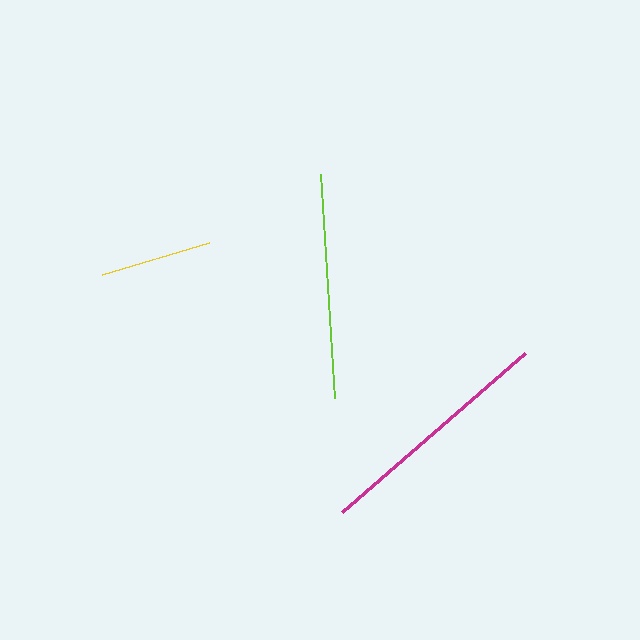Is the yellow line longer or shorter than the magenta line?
The magenta line is longer than the yellow line.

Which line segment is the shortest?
The yellow line is the shortest at approximately 112 pixels.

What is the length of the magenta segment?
The magenta segment is approximately 242 pixels long.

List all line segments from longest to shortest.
From longest to shortest: magenta, lime, yellow.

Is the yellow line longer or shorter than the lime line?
The lime line is longer than the yellow line.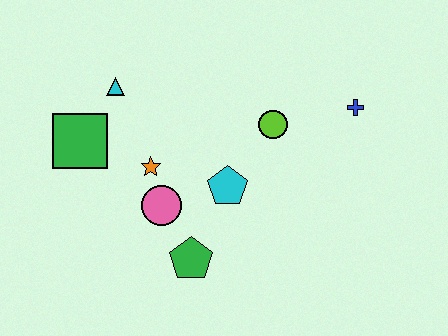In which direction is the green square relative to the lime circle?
The green square is to the left of the lime circle.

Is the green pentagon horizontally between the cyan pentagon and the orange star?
Yes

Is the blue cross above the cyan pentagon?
Yes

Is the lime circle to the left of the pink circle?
No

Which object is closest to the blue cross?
The lime circle is closest to the blue cross.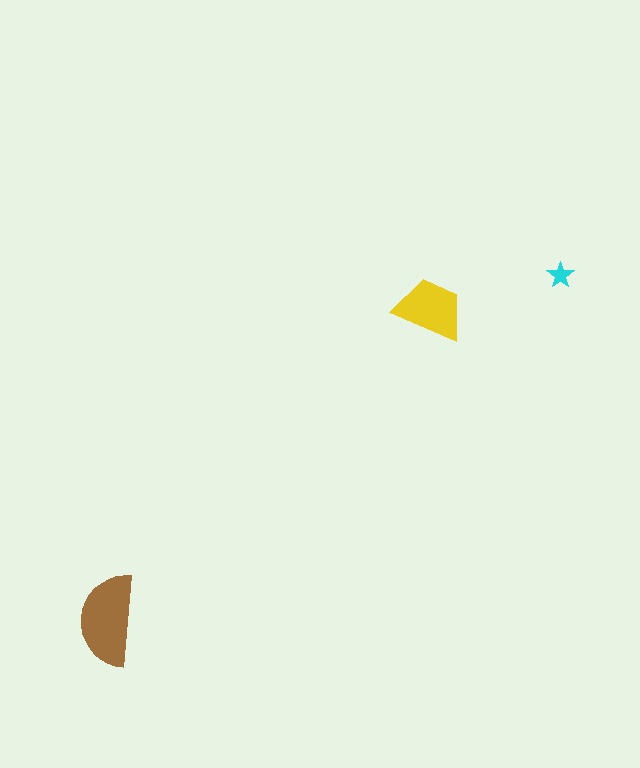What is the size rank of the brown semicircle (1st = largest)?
1st.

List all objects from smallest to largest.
The cyan star, the yellow trapezoid, the brown semicircle.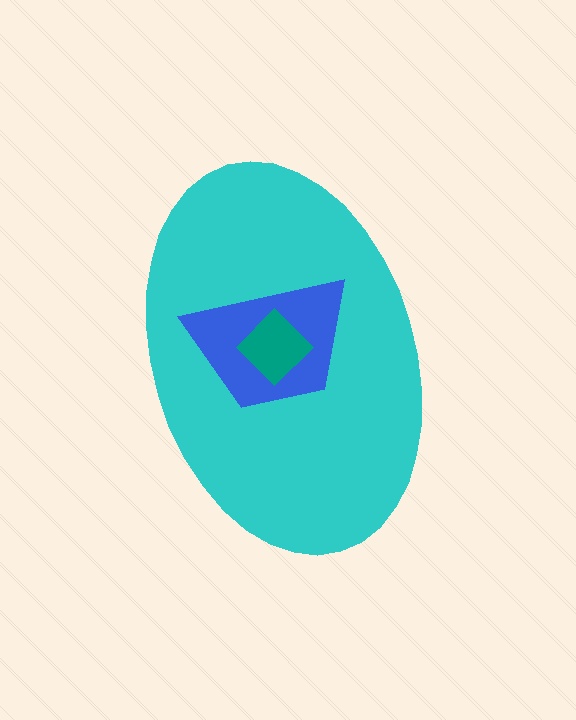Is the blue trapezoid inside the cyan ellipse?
Yes.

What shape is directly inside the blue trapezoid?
The teal diamond.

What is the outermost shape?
The cyan ellipse.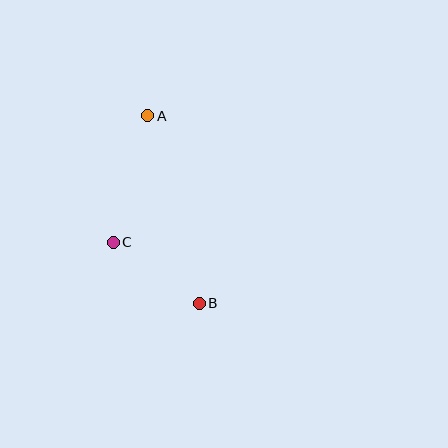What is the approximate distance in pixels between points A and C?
The distance between A and C is approximately 131 pixels.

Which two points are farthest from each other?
Points A and B are farthest from each other.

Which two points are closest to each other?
Points B and C are closest to each other.